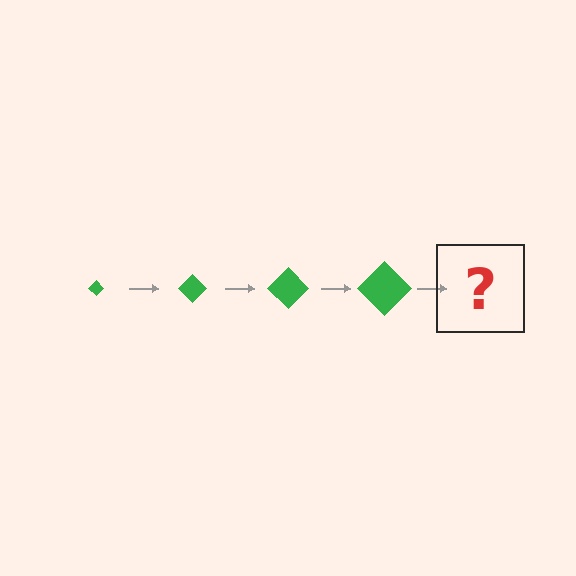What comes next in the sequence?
The next element should be a green diamond, larger than the previous one.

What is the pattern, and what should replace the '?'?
The pattern is that the diamond gets progressively larger each step. The '?' should be a green diamond, larger than the previous one.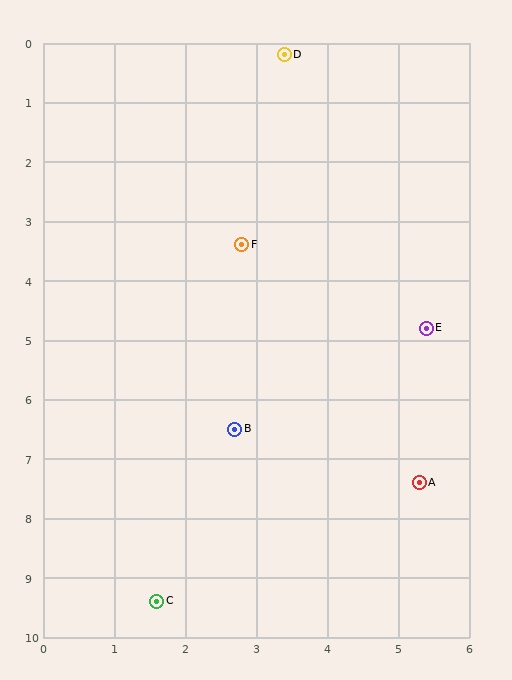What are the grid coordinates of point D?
Point D is at approximately (3.4, 0.2).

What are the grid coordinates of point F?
Point F is at approximately (2.8, 3.4).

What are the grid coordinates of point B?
Point B is at approximately (2.7, 6.5).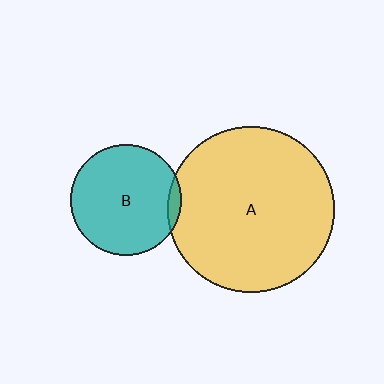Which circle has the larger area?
Circle A (yellow).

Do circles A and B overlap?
Yes.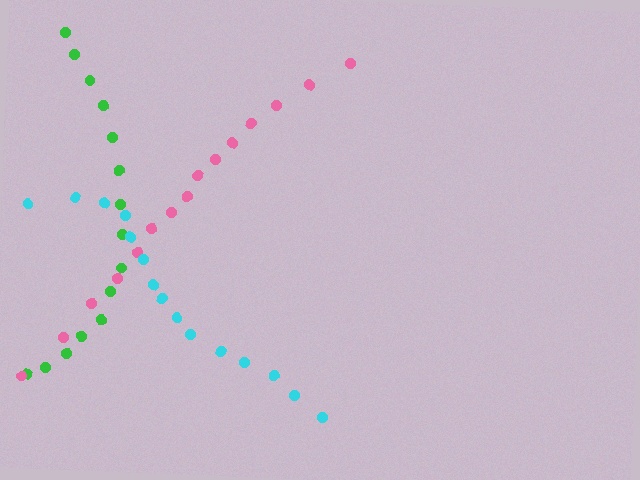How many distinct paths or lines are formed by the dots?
There are 3 distinct paths.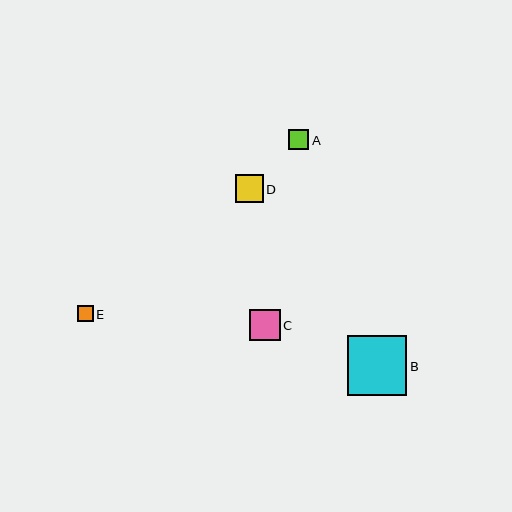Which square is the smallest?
Square E is the smallest with a size of approximately 16 pixels.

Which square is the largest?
Square B is the largest with a size of approximately 60 pixels.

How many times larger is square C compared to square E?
Square C is approximately 2.0 times the size of square E.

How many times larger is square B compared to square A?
Square B is approximately 2.9 times the size of square A.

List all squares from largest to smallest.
From largest to smallest: B, C, D, A, E.